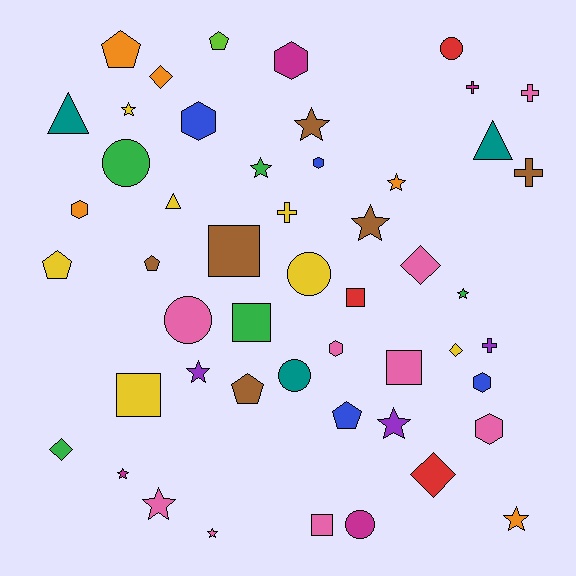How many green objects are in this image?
There are 5 green objects.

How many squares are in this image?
There are 6 squares.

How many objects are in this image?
There are 50 objects.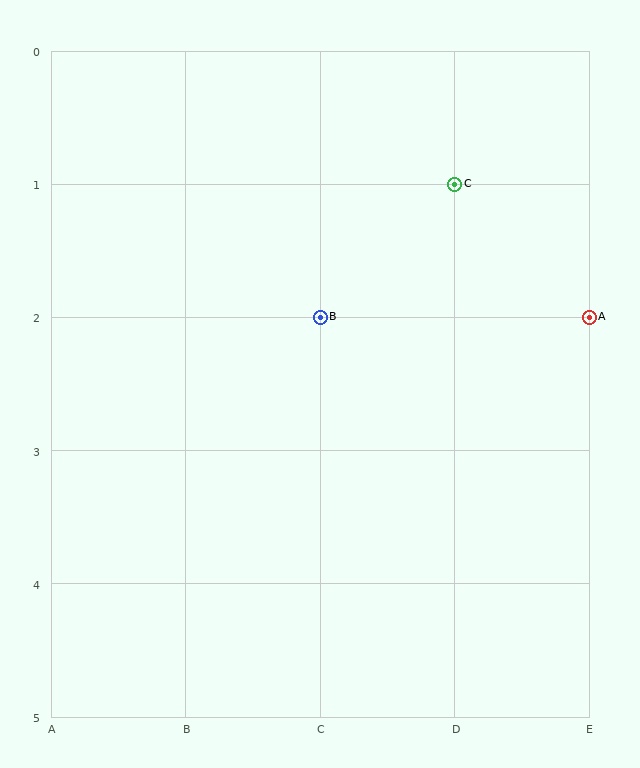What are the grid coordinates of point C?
Point C is at grid coordinates (D, 1).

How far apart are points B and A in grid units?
Points B and A are 2 columns apart.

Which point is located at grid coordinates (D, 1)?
Point C is at (D, 1).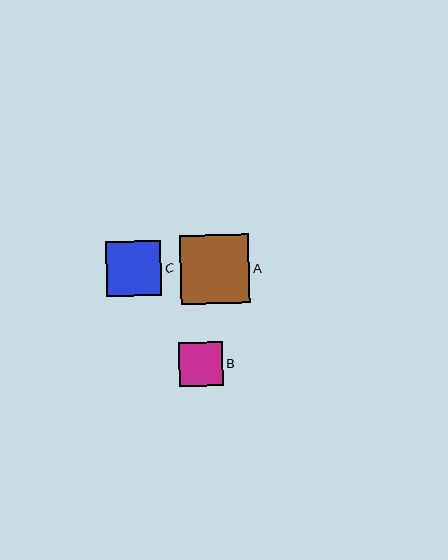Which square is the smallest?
Square B is the smallest with a size of approximately 44 pixels.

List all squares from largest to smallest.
From largest to smallest: A, C, B.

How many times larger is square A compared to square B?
Square A is approximately 1.6 times the size of square B.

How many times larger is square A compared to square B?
Square A is approximately 1.6 times the size of square B.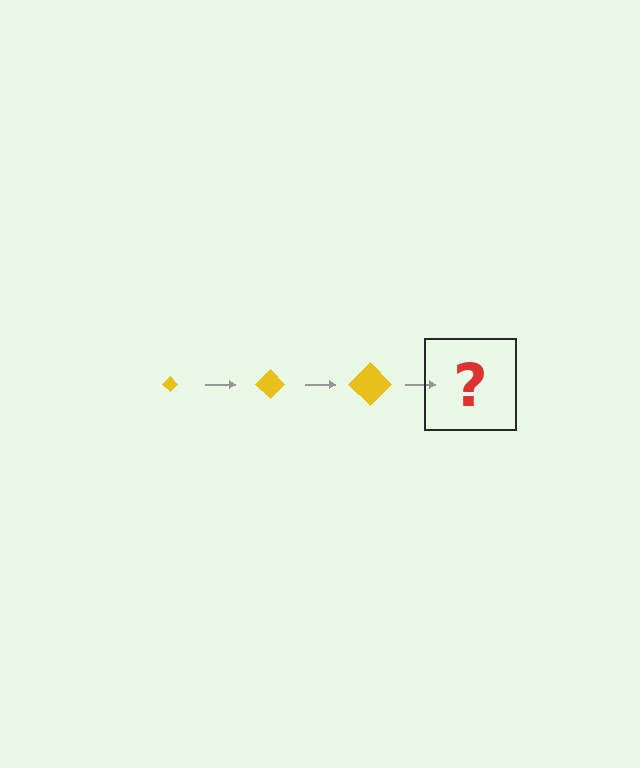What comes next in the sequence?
The next element should be a yellow diamond, larger than the previous one.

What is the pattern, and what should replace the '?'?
The pattern is that the diamond gets progressively larger each step. The '?' should be a yellow diamond, larger than the previous one.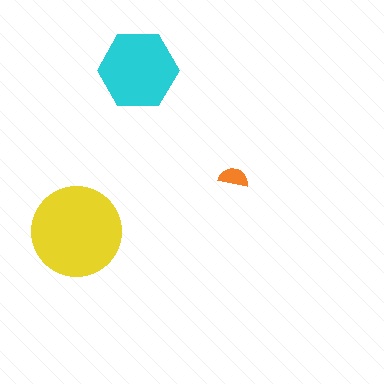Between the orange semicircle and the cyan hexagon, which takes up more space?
The cyan hexagon.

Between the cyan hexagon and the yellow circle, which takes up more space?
The yellow circle.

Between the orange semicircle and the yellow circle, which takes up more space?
The yellow circle.